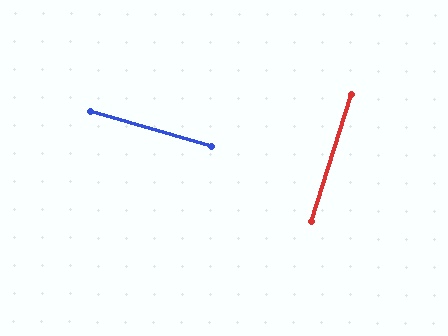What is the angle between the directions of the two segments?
Approximately 89 degrees.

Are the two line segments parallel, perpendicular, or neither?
Perpendicular — they meet at approximately 89°.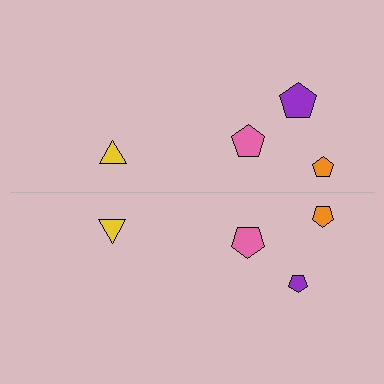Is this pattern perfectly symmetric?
No, the pattern is not perfectly symmetric. The purple pentagon on the bottom side has a different size than its mirror counterpart.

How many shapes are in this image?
There are 8 shapes in this image.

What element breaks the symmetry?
The purple pentagon on the bottom side has a different size than its mirror counterpart.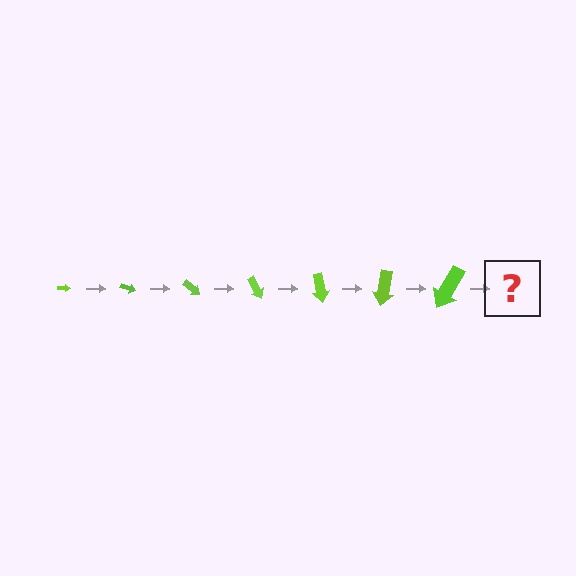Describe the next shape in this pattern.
It should be an arrow, larger than the previous one and rotated 140 degrees from the start.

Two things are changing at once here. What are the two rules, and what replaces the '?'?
The two rules are that the arrow grows larger each step and it rotates 20 degrees each step. The '?' should be an arrow, larger than the previous one and rotated 140 degrees from the start.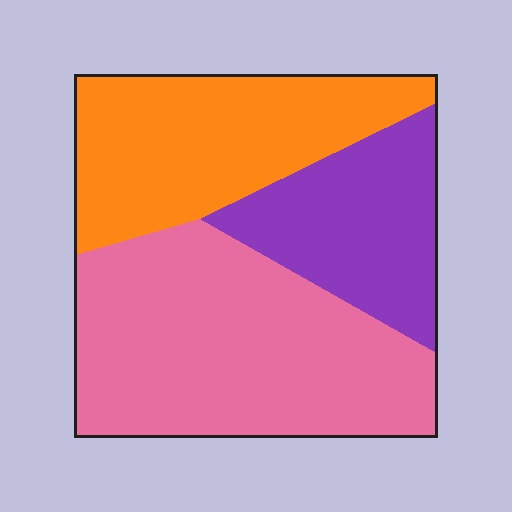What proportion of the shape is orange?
Orange covers about 30% of the shape.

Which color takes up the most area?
Pink, at roughly 45%.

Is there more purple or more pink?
Pink.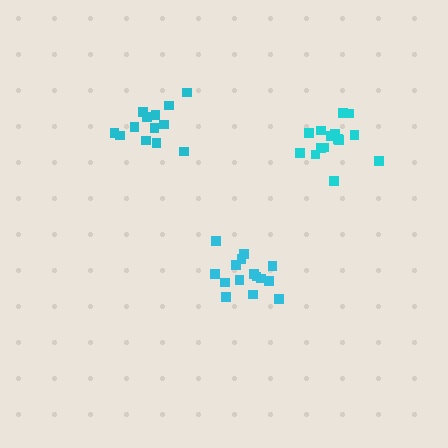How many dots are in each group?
Group 1: 15 dots, Group 2: 13 dots, Group 3: 15 dots (43 total).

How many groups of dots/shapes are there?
There are 3 groups.